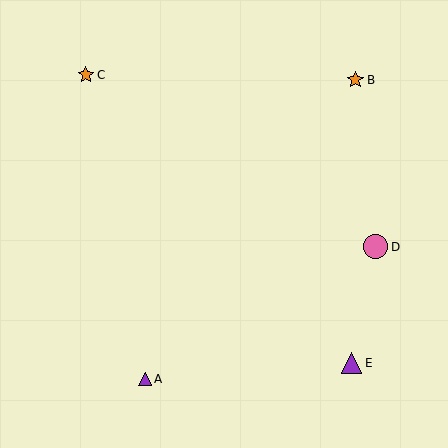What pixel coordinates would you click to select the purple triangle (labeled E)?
Click at (351, 363) to select the purple triangle E.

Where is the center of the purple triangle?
The center of the purple triangle is at (351, 363).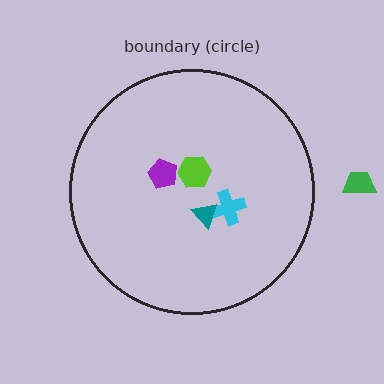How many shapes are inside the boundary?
4 inside, 1 outside.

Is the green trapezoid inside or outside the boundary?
Outside.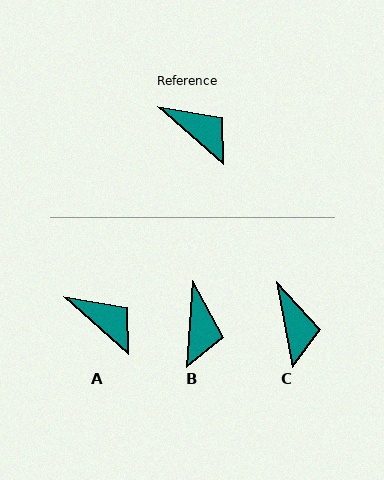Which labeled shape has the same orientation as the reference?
A.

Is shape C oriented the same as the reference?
No, it is off by about 38 degrees.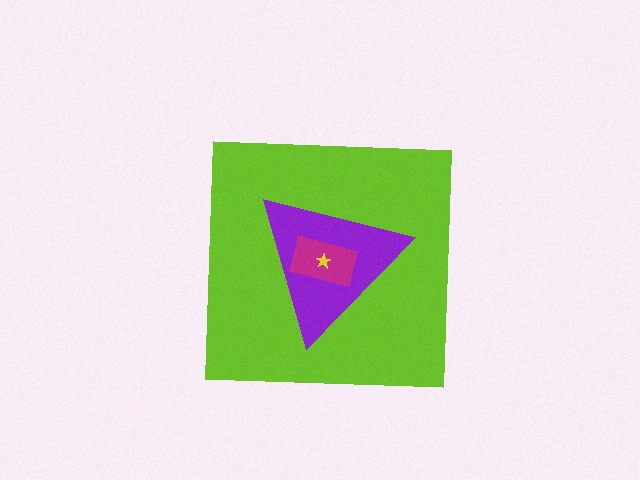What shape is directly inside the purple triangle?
The magenta rectangle.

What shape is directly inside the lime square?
The purple triangle.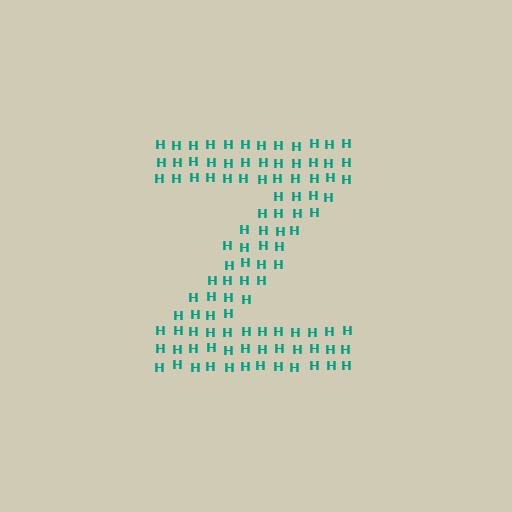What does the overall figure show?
The overall figure shows the letter Z.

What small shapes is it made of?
It is made of small letter H's.